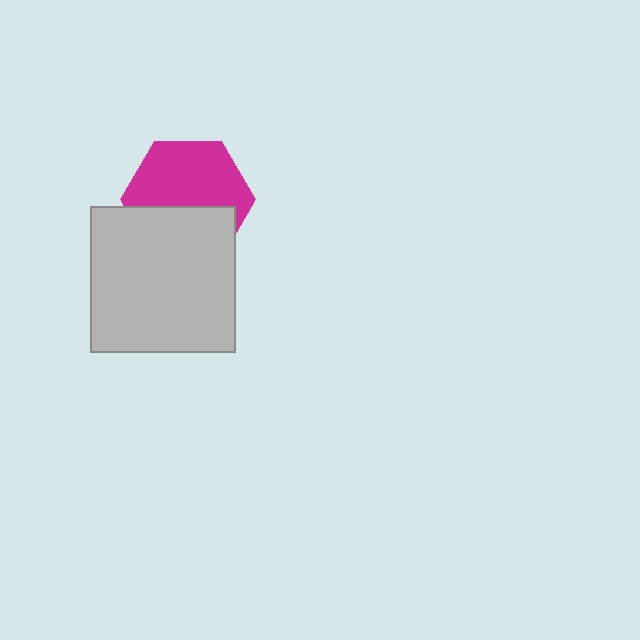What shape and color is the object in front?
The object in front is a light gray square.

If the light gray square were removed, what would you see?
You would see the complete magenta hexagon.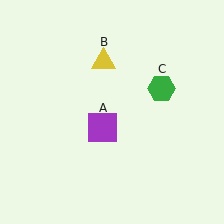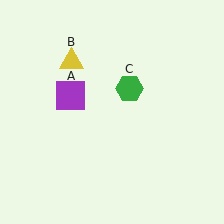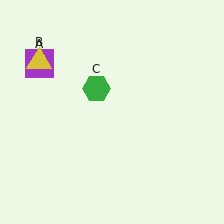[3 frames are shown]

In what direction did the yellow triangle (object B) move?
The yellow triangle (object B) moved left.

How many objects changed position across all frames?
3 objects changed position: purple square (object A), yellow triangle (object B), green hexagon (object C).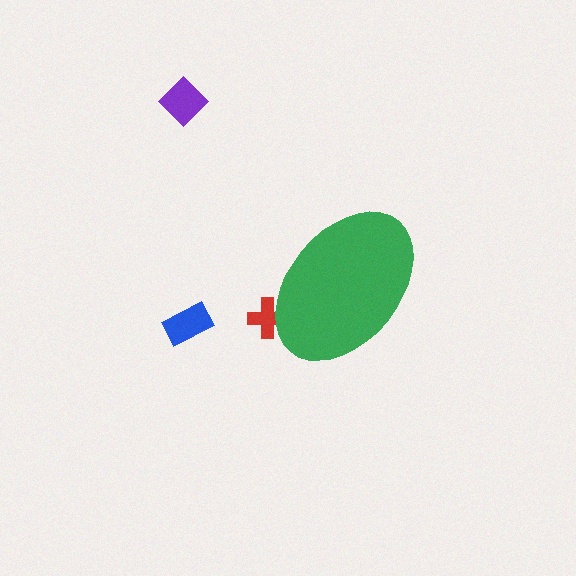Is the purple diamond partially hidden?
No, the purple diamond is fully visible.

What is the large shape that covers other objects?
A green ellipse.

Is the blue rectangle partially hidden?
No, the blue rectangle is fully visible.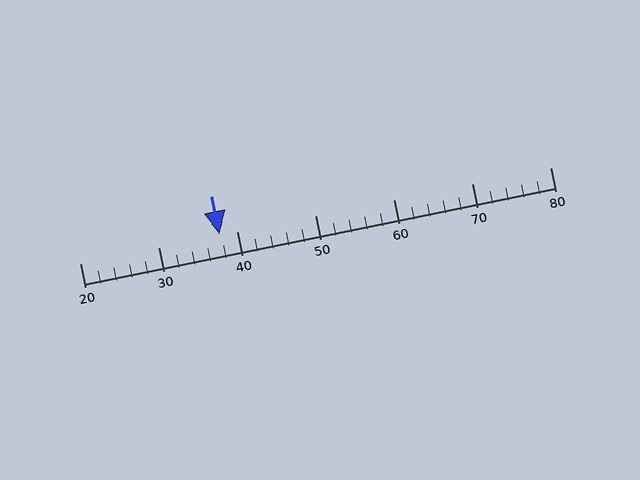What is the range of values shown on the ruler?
The ruler shows values from 20 to 80.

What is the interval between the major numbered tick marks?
The major tick marks are spaced 10 units apart.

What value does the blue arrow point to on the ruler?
The blue arrow points to approximately 38.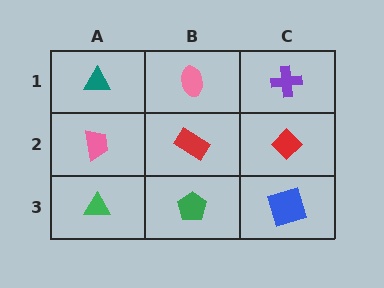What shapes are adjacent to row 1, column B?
A red rectangle (row 2, column B), a teal triangle (row 1, column A), a purple cross (row 1, column C).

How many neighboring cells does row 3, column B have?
3.